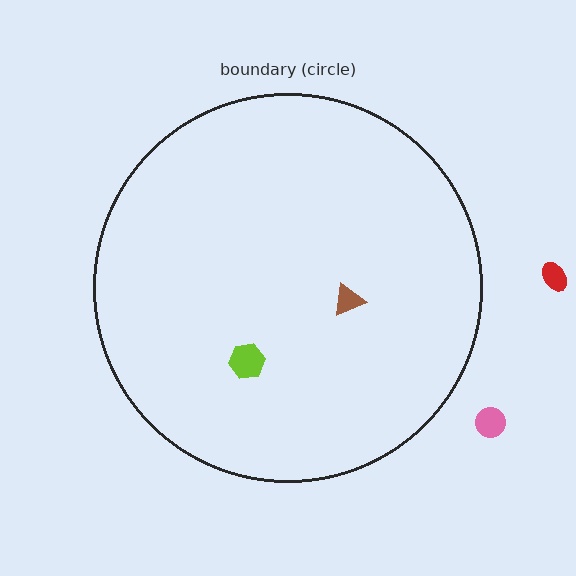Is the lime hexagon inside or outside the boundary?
Inside.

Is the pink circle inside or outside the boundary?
Outside.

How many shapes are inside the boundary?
2 inside, 2 outside.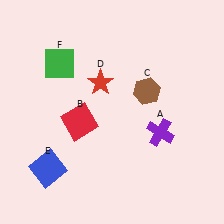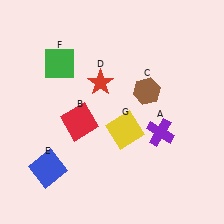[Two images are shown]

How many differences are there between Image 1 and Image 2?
There is 1 difference between the two images.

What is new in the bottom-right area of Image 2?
A yellow square (G) was added in the bottom-right area of Image 2.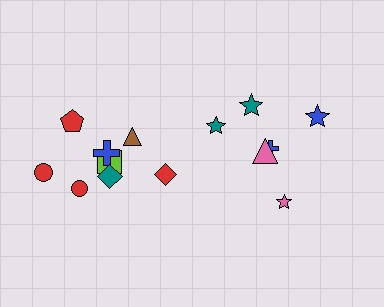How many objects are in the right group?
There are 6 objects.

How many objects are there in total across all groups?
There are 14 objects.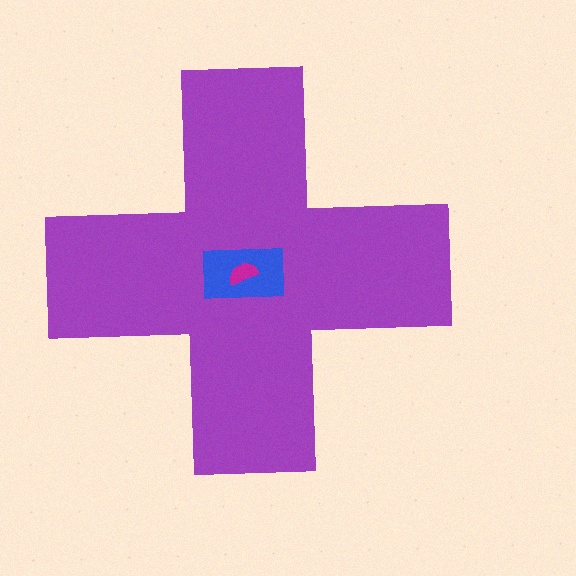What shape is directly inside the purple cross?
The blue rectangle.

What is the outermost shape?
The purple cross.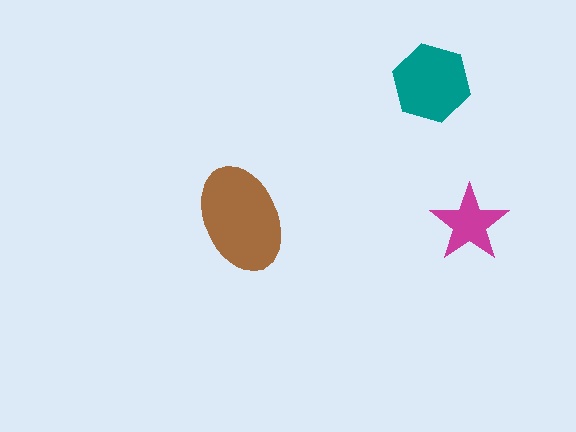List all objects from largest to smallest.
The brown ellipse, the teal hexagon, the magenta star.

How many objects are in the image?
There are 3 objects in the image.